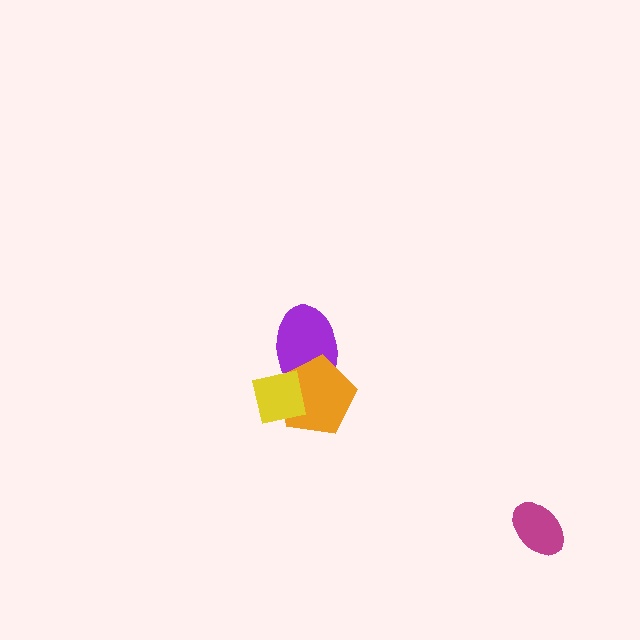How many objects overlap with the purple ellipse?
2 objects overlap with the purple ellipse.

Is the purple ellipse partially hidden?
Yes, it is partially covered by another shape.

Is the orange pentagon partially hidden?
Yes, it is partially covered by another shape.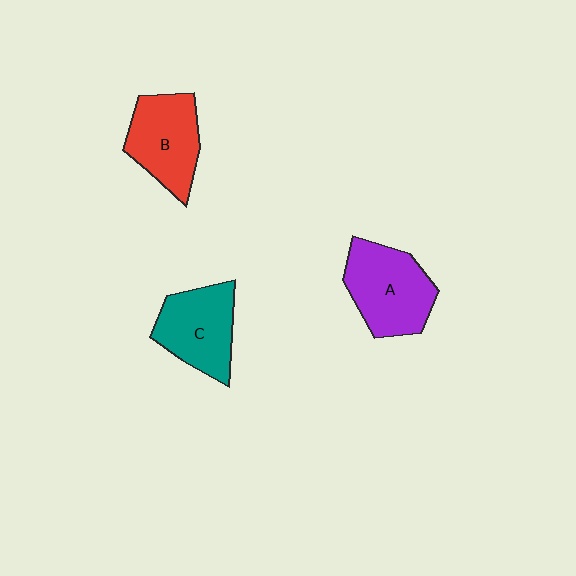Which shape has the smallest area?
Shape C (teal).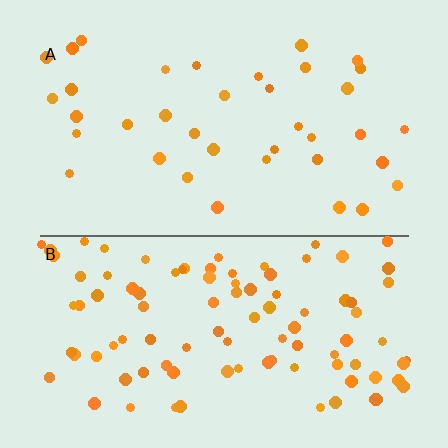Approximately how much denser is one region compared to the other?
Approximately 2.6× — region B over region A.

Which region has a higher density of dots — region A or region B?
B (the bottom).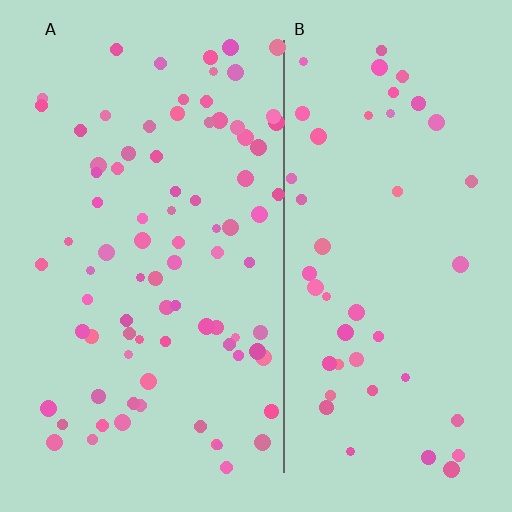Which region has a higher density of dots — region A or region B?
A (the left).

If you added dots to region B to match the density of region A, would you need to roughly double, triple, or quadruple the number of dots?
Approximately double.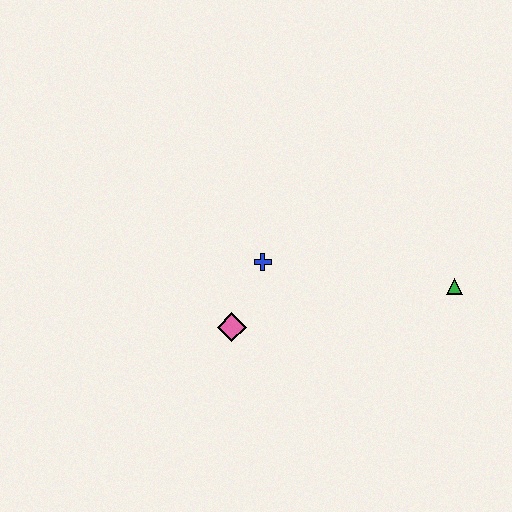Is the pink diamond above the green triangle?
No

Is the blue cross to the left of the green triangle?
Yes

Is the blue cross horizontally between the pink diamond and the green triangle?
Yes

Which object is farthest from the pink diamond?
The green triangle is farthest from the pink diamond.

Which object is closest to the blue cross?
The pink diamond is closest to the blue cross.